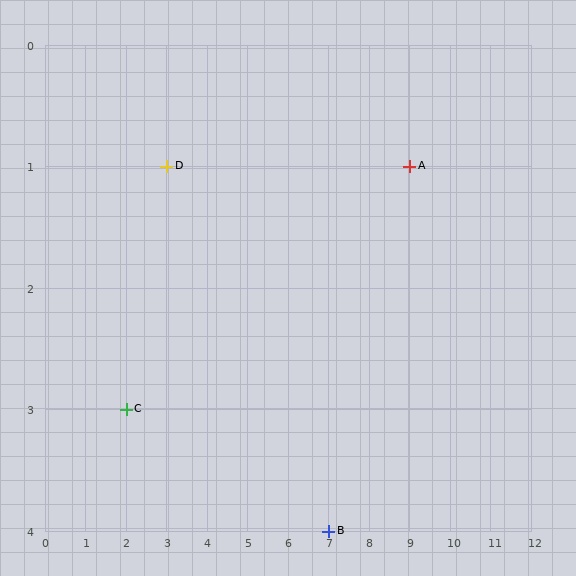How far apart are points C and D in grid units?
Points C and D are 1 column and 2 rows apart (about 2.2 grid units diagonally).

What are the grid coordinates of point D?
Point D is at grid coordinates (3, 1).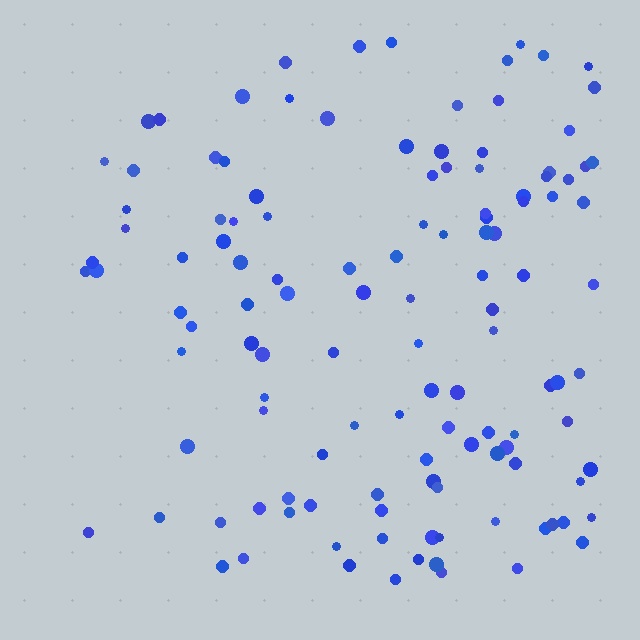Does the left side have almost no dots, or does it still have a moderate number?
Still a moderate number, just noticeably fewer than the right.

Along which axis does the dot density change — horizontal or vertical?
Horizontal.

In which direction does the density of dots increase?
From left to right, with the right side densest.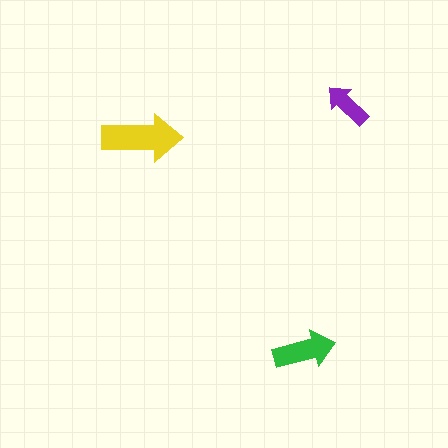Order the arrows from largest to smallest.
the yellow one, the green one, the purple one.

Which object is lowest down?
The green arrow is bottommost.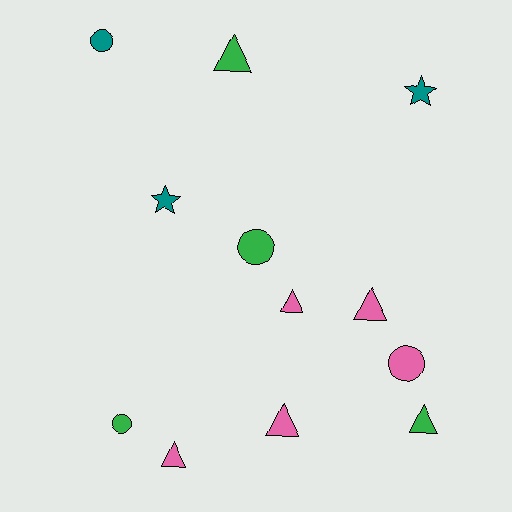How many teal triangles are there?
There are no teal triangles.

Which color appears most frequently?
Pink, with 5 objects.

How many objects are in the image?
There are 12 objects.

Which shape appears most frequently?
Triangle, with 6 objects.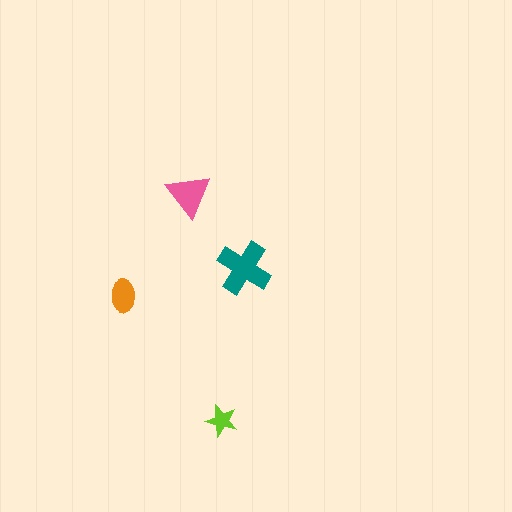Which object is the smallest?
The lime star.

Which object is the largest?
The teal cross.